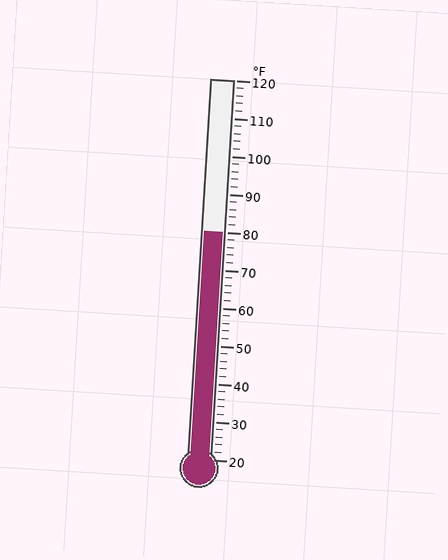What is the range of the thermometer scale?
The thermometer scale ranges from 20°F to 120°F.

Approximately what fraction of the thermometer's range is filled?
The thermometer is filled to approximately 60% of its range.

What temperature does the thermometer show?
The thermometer shows approximately 80°F.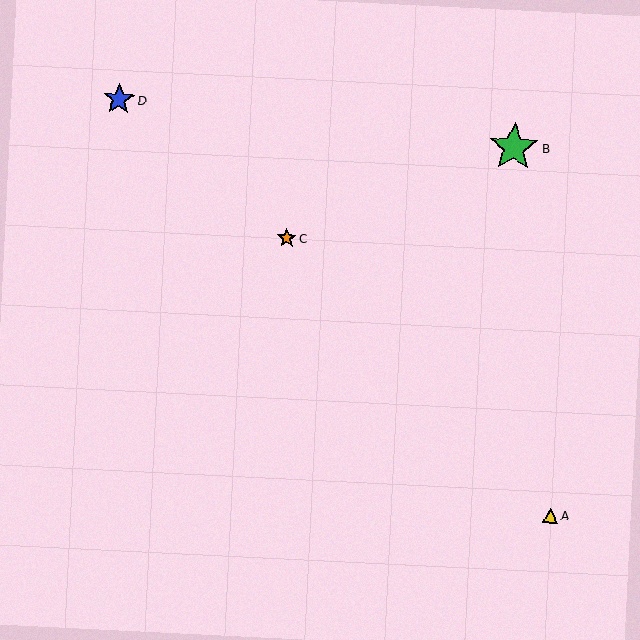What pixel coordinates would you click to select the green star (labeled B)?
Click at (514, 147) to select the green star B.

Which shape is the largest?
The green star (labeled B) is the largest.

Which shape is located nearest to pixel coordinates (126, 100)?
The blue star (labeled D) at (119, 99) is nearest to that location.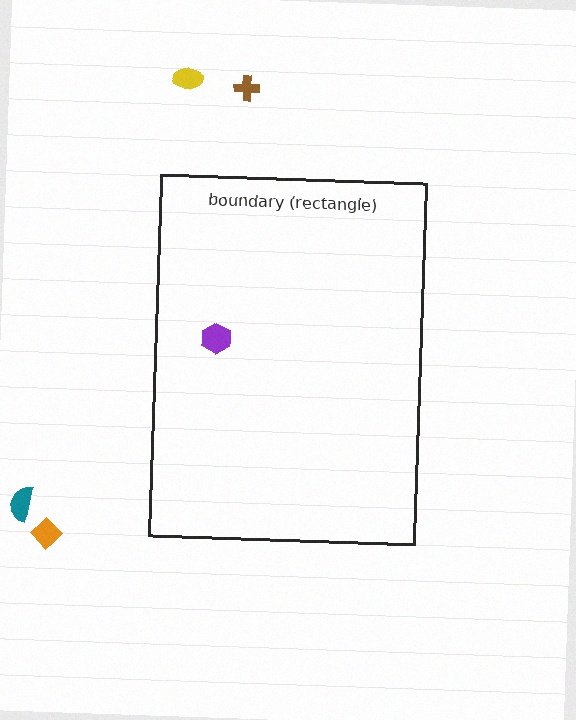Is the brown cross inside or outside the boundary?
Outside.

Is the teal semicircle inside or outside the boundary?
Outside.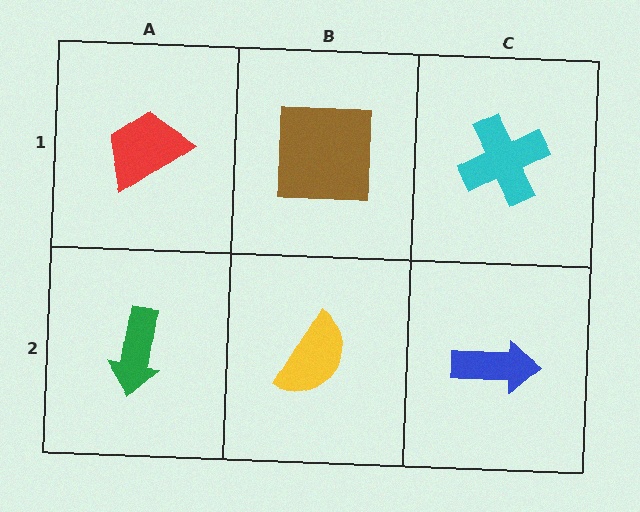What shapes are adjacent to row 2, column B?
A brown square (row 1, column B), a green arrow (row 2, column A), a blue arrow (row 2, column C).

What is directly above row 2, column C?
A cyan cross.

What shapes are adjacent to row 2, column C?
A cyan cross (row 1, column C), a yellow semicircle (row 2, column B).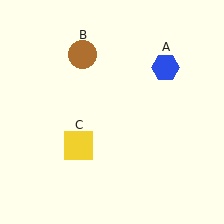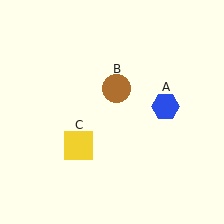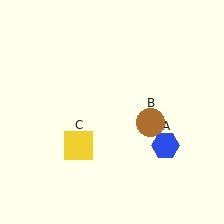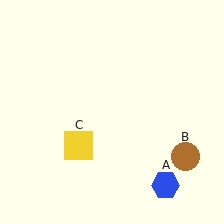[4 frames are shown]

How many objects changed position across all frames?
2 objects changed position: blue hexagon (object A), brown circle (object B).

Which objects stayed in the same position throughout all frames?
Yellow square (object C) remained stationary.